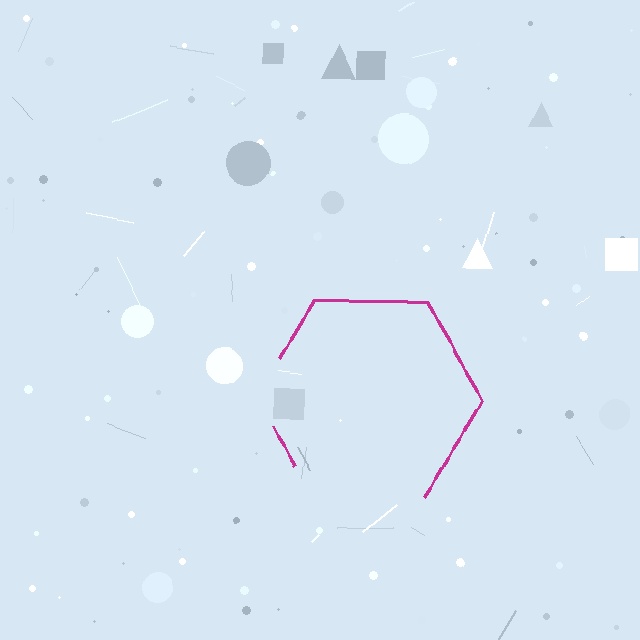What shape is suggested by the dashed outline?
The dashed outline suggests a hexagon.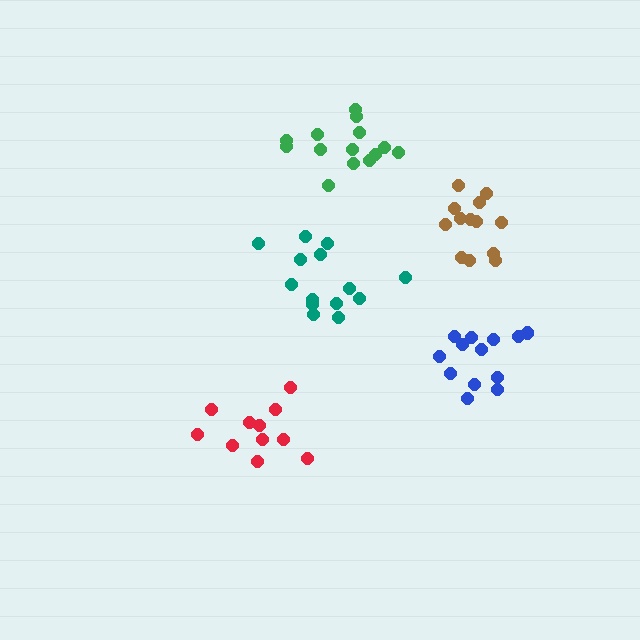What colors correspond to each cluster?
The clusters are colored: red, green, blue, brown, teal.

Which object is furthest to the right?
The brown cluster is rightmost.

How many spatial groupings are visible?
There are 5 spatial groupings.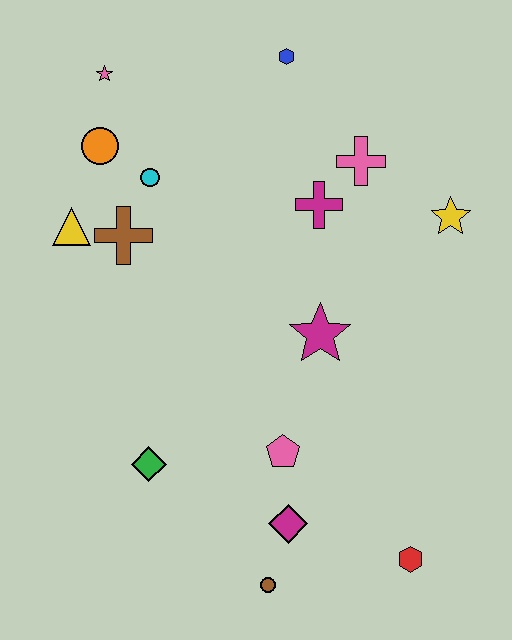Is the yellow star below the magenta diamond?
No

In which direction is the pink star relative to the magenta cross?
The pink star is to the left of the magenta cross.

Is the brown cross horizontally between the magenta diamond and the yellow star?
No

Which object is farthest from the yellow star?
The brown circle is farthest from the yellow star.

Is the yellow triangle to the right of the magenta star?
No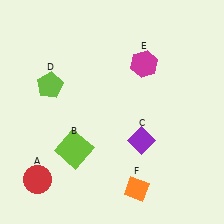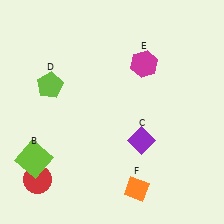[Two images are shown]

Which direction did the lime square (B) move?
The lime square (B) moved left.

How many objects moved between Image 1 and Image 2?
1 object moved between the two images.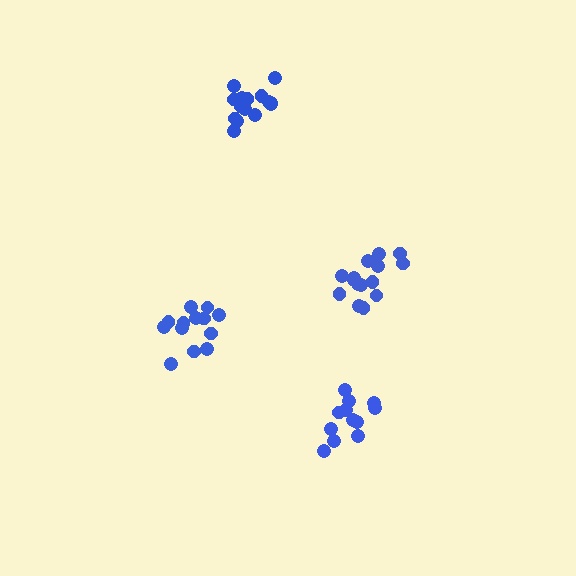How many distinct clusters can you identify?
There are 4 distinct clusters.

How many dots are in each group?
Group 1: 15 dots, Group 2: 12 dots, Group 3: 13 dots, Group 4: 15 dots (55 total).